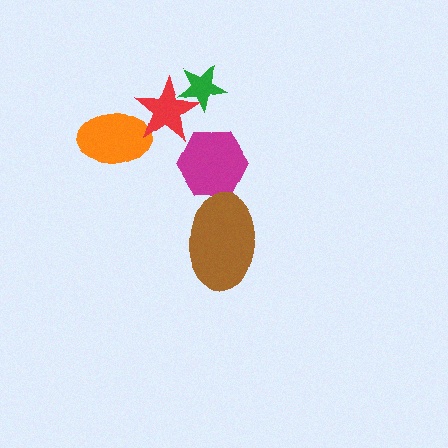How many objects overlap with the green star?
1 object overlaps with the green star.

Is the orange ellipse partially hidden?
Yes, it is partially covered by another shape.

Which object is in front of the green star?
The red star is in front of the green star.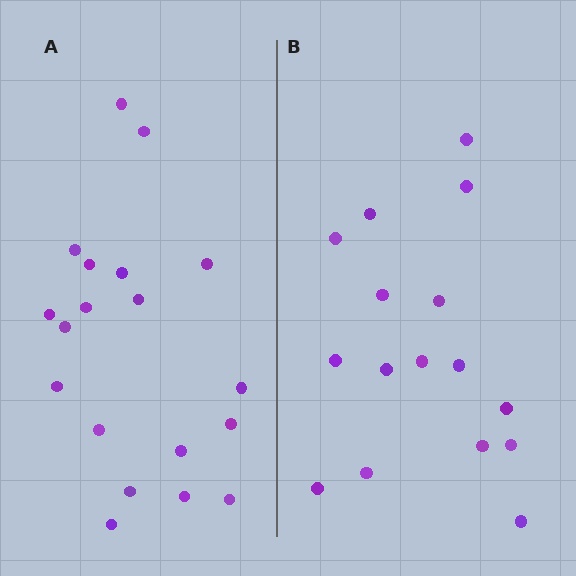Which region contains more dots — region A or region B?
Region A (the left region) has more dots.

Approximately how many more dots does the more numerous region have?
Region A has just a few more — roughly 2 or 3 more dots than region B.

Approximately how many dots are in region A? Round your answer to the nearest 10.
About 20 dots. (The exact count is 19, which rounds to 20.)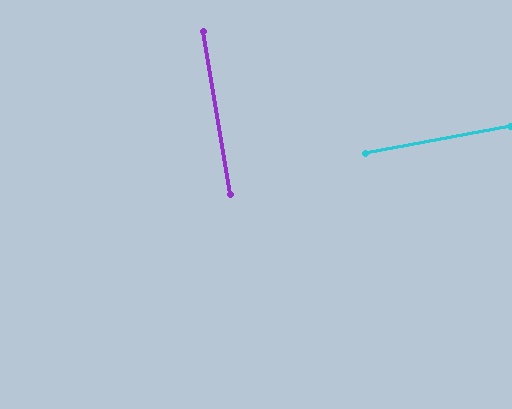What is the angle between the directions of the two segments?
Approximately 89 degrees.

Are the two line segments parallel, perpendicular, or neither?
Perpendicular — they meet at approximately 89°.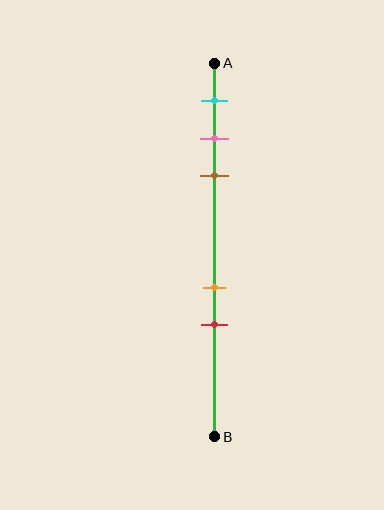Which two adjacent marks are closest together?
The pink and brown marks are the closest adjacent pair.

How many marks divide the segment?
There are 5 marks dividing the segment.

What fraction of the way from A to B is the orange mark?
The orange mark is approximately 60% (0.6) of the way from A to B.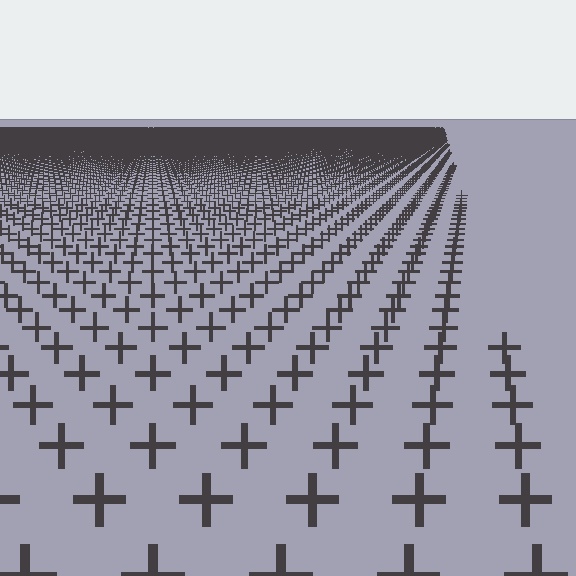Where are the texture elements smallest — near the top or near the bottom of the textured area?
Near the top.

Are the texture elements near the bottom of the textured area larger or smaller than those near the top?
Larger. Near the bottom, elements are closer to the viewer and appear at a bigger on-screen size.